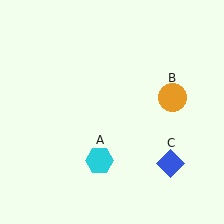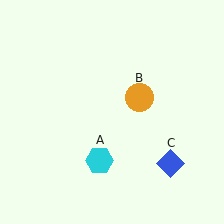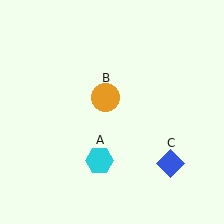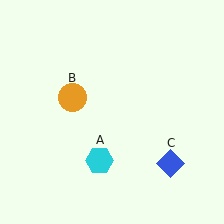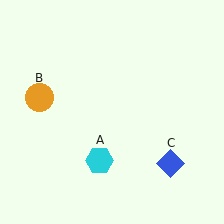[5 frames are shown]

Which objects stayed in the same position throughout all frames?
Cyan hexagon (object A) and blue diamond (object C) remained stationary.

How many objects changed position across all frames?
1 object changed position: orange circle (object B).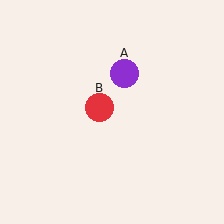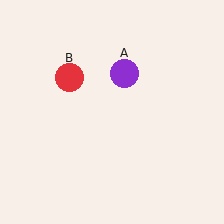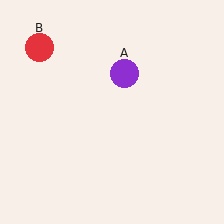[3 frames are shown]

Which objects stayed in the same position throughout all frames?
Purple circle (object A) remained stationary.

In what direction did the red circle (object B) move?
The red circle (object B) moved up and to the left.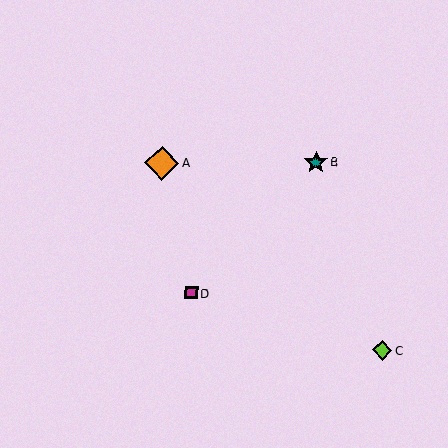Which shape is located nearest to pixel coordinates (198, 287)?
The magenta square (labeled D) at (191, 293) is nearest to that location.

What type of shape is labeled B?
Shape B is a teal star.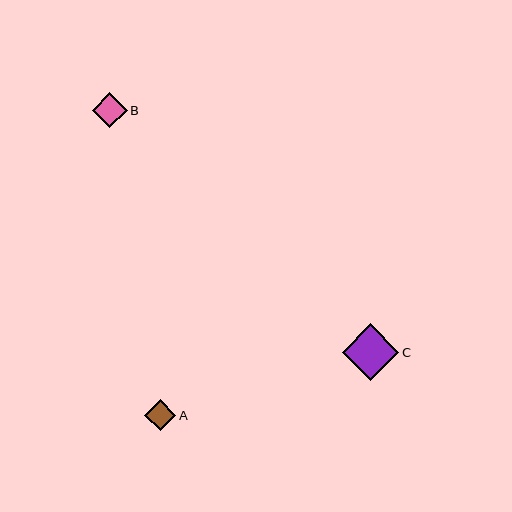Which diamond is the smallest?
Diamond A is the smallest with a size of approximately 31 pixels.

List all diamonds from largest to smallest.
From largest to smallest: C, B, A.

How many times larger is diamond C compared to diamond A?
Diamond C is approximately 1.8 times the size of diamond A.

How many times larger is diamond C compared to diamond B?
Diamond C is approximately 1.6 times the size of diamond B.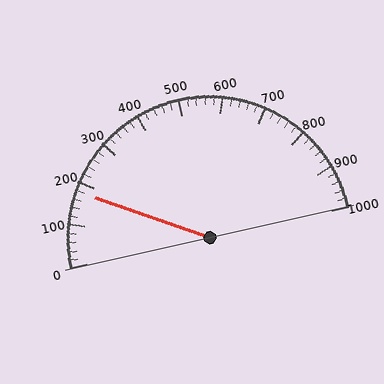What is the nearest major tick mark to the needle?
The nearest major tick mark is 200.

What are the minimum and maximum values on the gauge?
The gauge ranges from 0 to 1000.